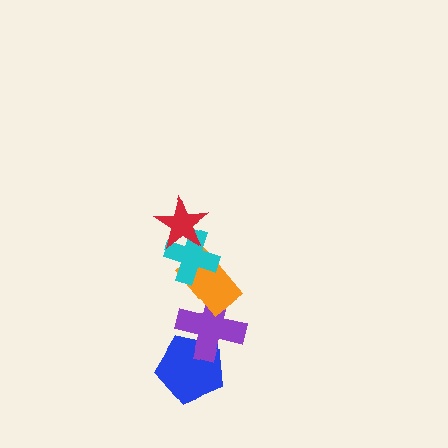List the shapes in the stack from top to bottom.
From top to bottom: the red star, the cyan cross, the orange rectangle, the purple cross, the blue pentagon.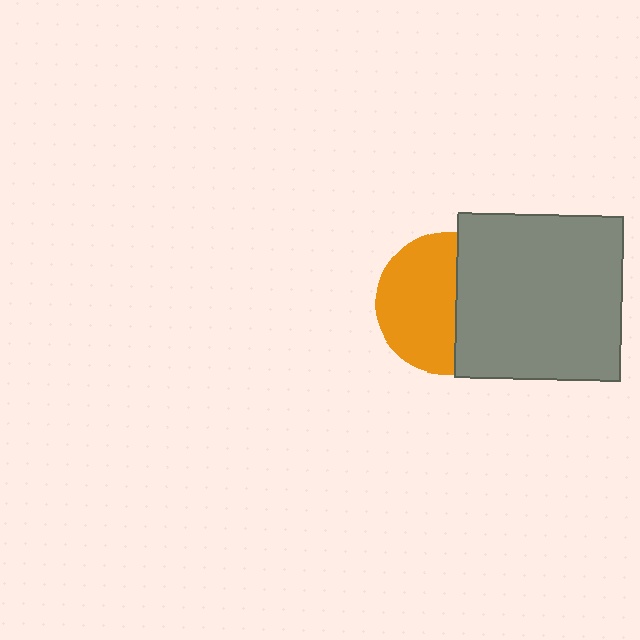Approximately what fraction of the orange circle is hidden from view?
Roughly 43% of the orange circle is hidden behind the gray square.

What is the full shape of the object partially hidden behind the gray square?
The partially hidden object is an orange circle.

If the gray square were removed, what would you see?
You would see the complete orange circle.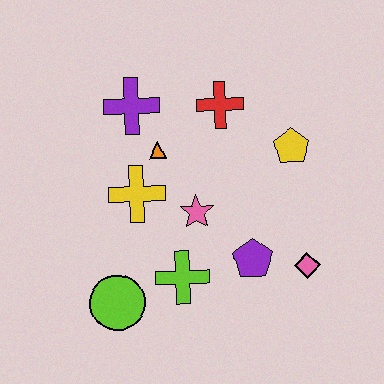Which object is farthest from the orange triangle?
The pink diamond is farthest from the orange triangle.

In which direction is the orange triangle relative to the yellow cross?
The orange triangle is above the yellow cross.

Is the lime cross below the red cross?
Yes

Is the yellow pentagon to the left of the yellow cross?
No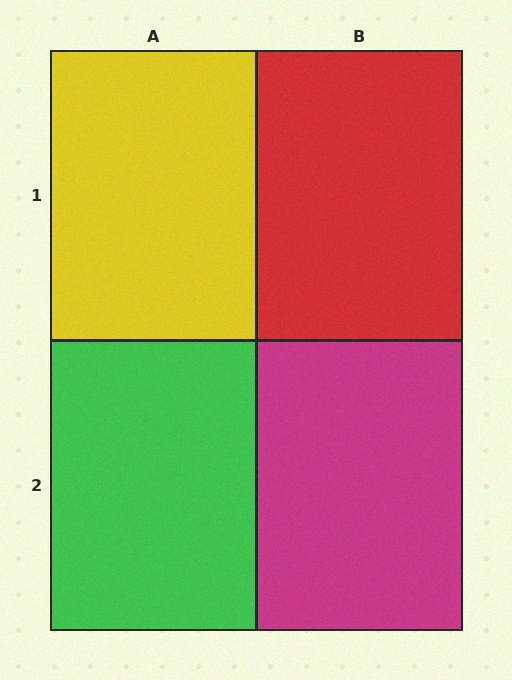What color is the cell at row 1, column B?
Red.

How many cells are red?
1 cell is red.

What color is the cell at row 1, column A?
Yellow.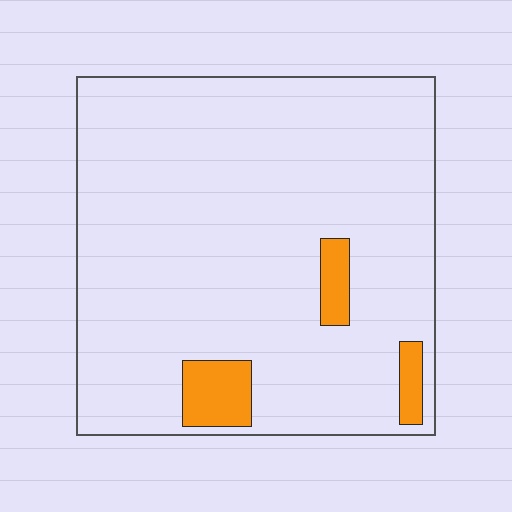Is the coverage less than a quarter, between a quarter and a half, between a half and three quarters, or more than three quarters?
Less than a quarter.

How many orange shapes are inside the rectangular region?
3.